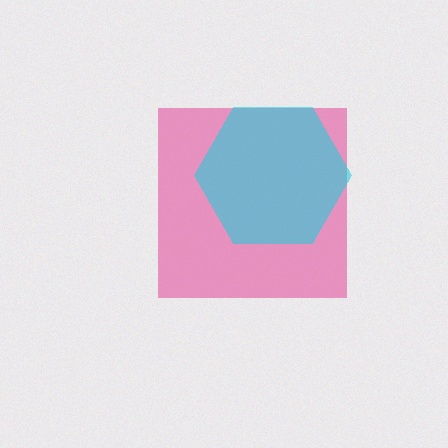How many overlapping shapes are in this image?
There are 2 overlapping shapes in the image.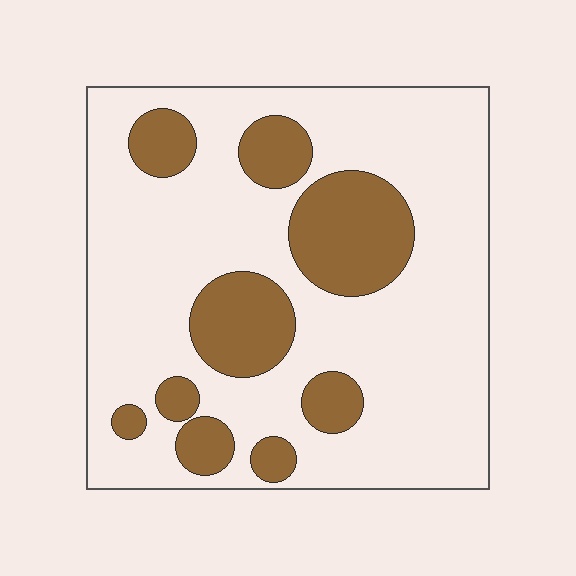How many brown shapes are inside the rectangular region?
9.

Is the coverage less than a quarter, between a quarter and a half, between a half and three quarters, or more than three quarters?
Less than a quarter.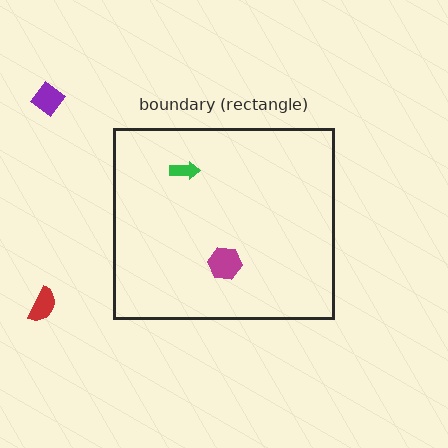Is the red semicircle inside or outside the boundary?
Outside.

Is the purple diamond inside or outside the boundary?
Outside.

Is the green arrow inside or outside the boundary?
Inside.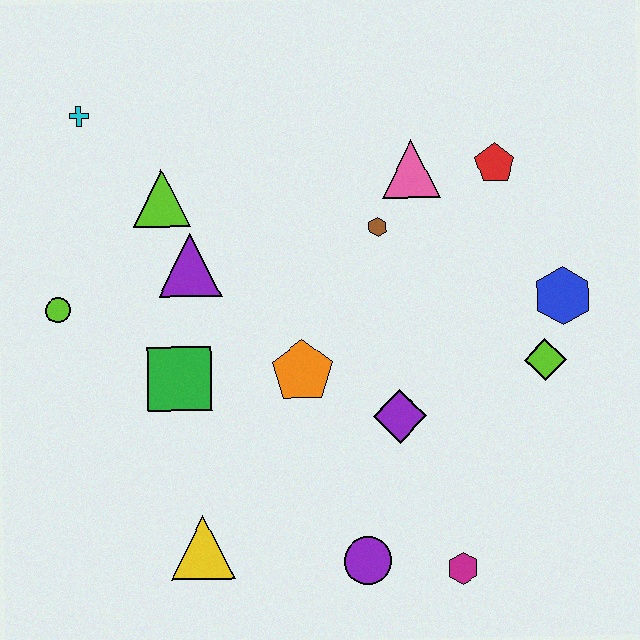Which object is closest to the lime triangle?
The purple triangle is closest to the lime triangle.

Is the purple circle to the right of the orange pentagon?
Yes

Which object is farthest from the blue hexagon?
The cyan cross is farthest from the blue hexagon.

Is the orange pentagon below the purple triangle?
Yes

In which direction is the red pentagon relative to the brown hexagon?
The red pentagon is to the right of the brown hexagon.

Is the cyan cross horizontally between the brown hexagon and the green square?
No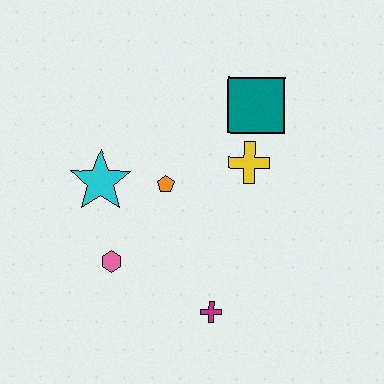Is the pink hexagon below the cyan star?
Yes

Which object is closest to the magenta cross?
The pink hexagon is closest to the magenta cross.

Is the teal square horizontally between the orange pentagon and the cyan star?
No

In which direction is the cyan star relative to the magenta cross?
The cyan star is above the magenta cross.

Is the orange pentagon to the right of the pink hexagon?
Yes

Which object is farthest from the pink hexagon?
The teal square is farthest from the pink hexagon.